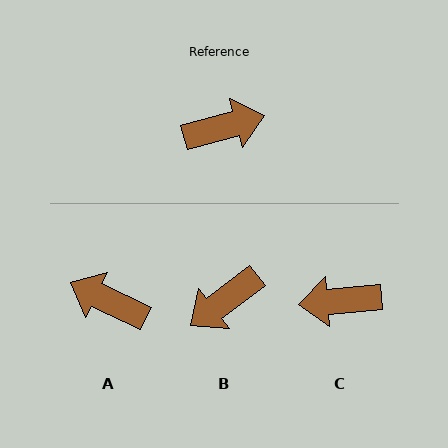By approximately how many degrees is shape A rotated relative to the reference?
Approximately 139 degrees counter-clockwise.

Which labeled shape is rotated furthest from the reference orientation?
C, about 170 degrees away.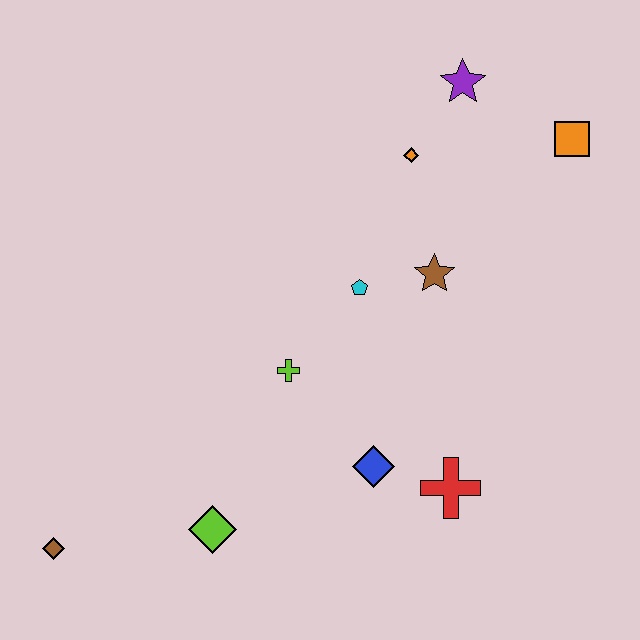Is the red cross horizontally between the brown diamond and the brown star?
No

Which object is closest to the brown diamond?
The lime diamond is closest to the brown diamond.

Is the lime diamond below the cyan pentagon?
Yes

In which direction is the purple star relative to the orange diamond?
The purple star is above the orange diamond.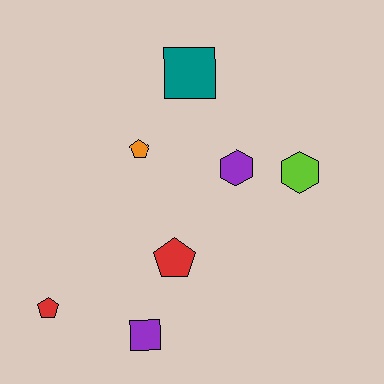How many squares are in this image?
There are 2 squares.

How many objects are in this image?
There are 7 objects.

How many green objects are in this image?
There are no green objects.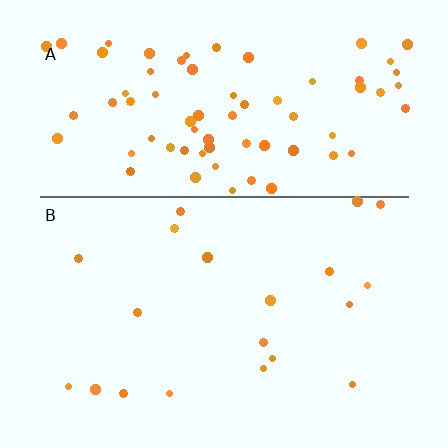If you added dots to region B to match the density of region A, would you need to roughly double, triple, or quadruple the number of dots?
Approximately quadruple.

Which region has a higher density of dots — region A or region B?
A (the top).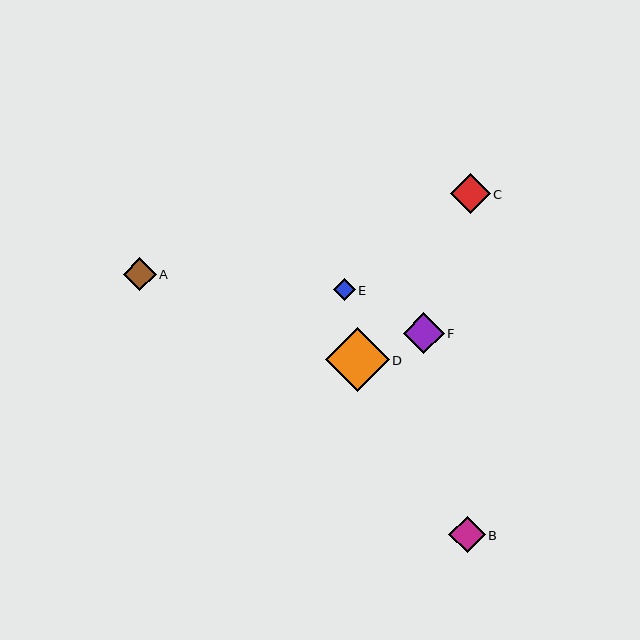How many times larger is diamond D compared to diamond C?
Diamond D is approximately 1.6 times the size of diamond C.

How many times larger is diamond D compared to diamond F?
Diamond D is approximately 1.6 times the size of diamond F.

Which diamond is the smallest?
Diamond E is the smallest with a size of approximately 21 pixels.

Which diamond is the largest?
Diamond D is the largest with a size of approximately 64 pixels.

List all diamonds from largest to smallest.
From largest to smallest: D, F, C, B, A, E.